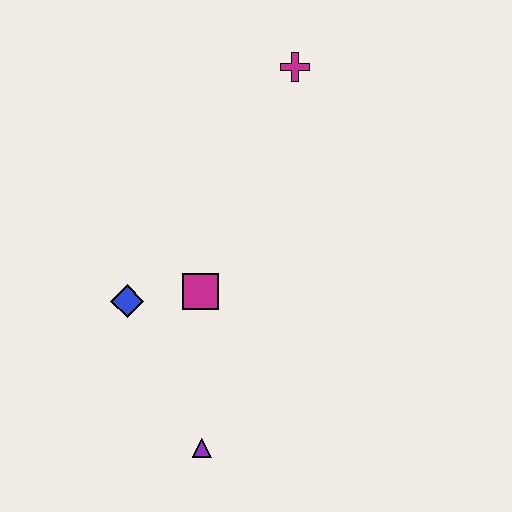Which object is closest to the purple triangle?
The magenta square is closest to the purple triangle.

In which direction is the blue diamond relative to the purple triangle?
The blue diamond is above the purple triangle.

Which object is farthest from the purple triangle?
The magenta cross is farthest from the purple triangle.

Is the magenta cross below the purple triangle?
No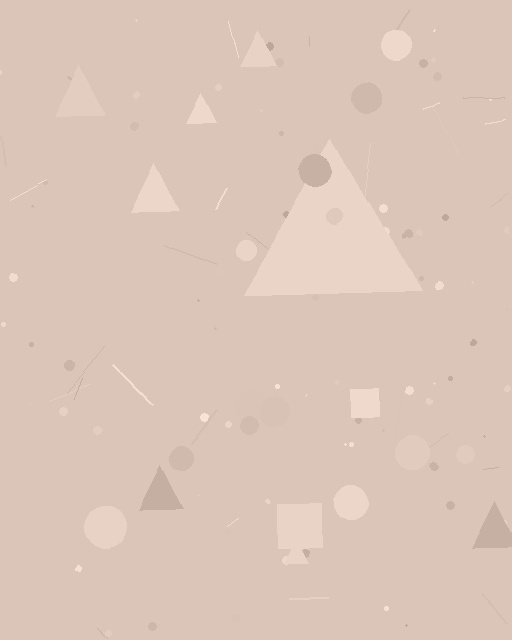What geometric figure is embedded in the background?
A triangle is embedded in the background.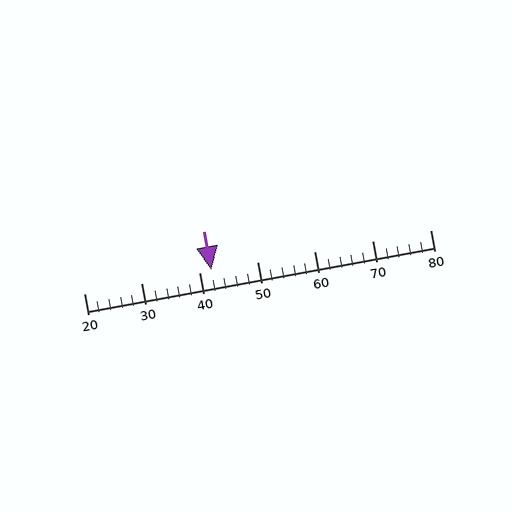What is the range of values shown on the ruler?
The ruler shows values from 20 to 80.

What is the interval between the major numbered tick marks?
The major tick marks are spaced 10 units apart.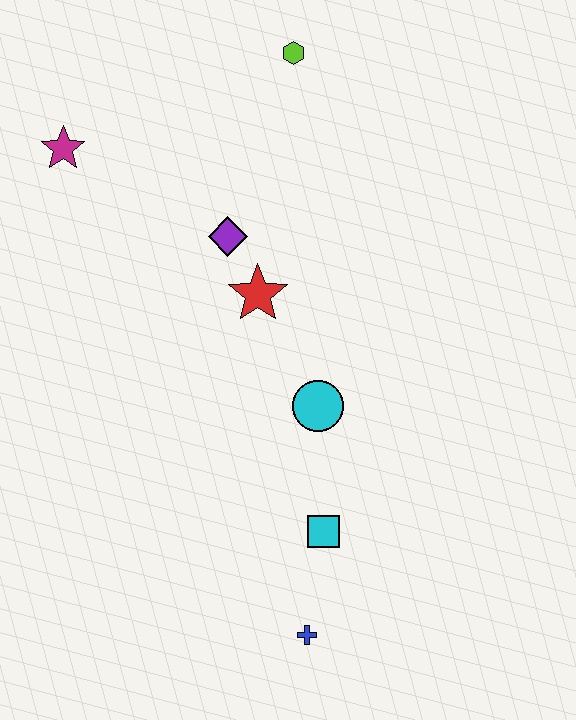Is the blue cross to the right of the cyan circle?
No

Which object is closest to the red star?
The purple diamond is closest to the red star.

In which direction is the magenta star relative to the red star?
The magenta star is to the left of the red star.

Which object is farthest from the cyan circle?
The magenta star is farthest from the cyan circle.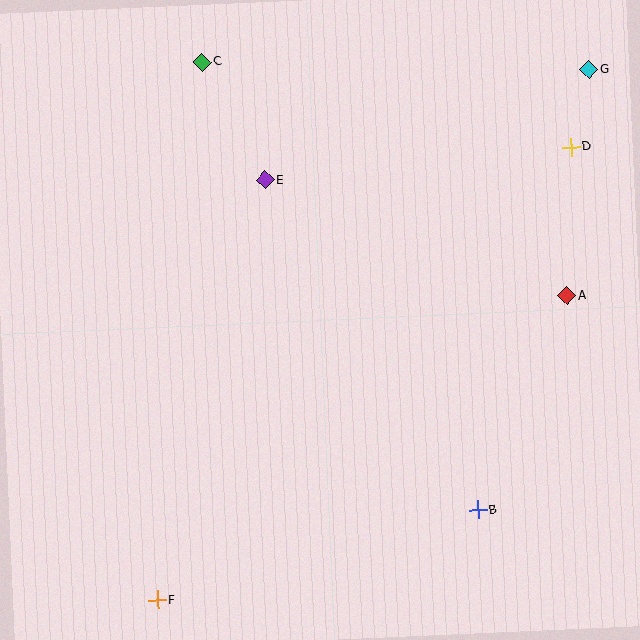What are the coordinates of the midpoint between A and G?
The midpoint between A and G is at (578, 183).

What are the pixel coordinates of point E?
Point E is at (265, 180).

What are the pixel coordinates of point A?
Point A is at (567, 296).